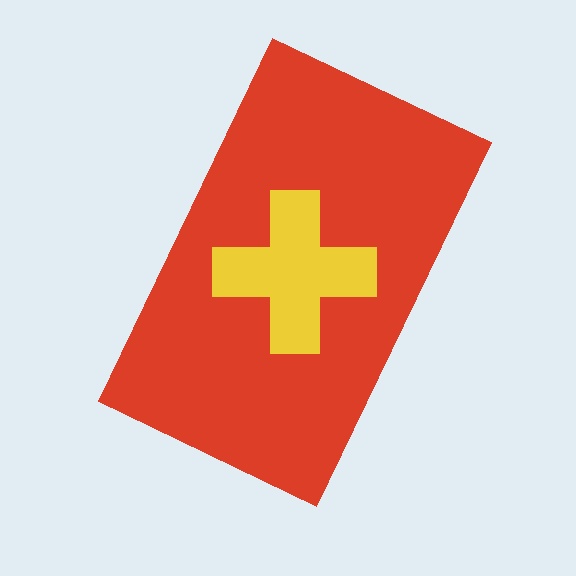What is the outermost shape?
The red rectangle.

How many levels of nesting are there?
2.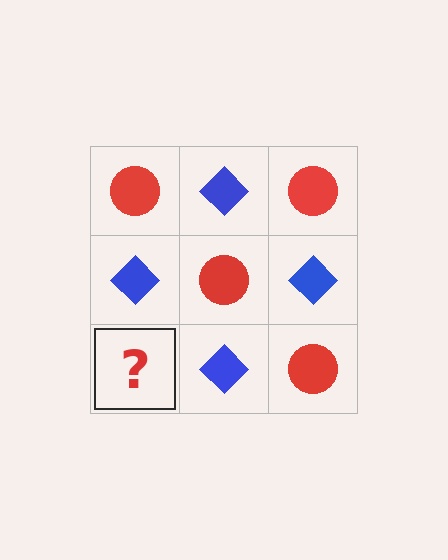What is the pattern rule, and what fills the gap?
The rule is that it alternates red circle and blue diamond in a checkerboard pattern. The gap should be filled with a red circle.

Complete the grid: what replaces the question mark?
The question mark should be replaced with a red circle.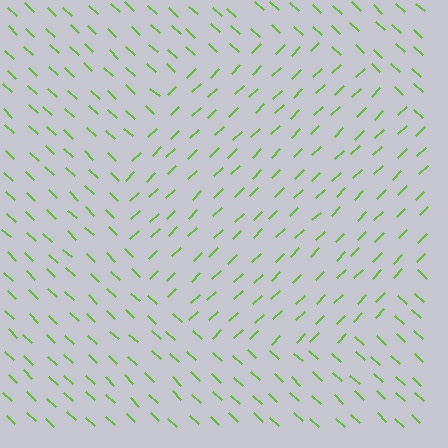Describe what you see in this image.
The image is filled with small lime line segments. A circle region in the image has lines oriented differently from the surrounding lines, creating a visible texture boundary.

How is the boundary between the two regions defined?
The boundary is defined purely by a change in line orientation (approximately 87 degrees difference). All lines are the same color and thickness.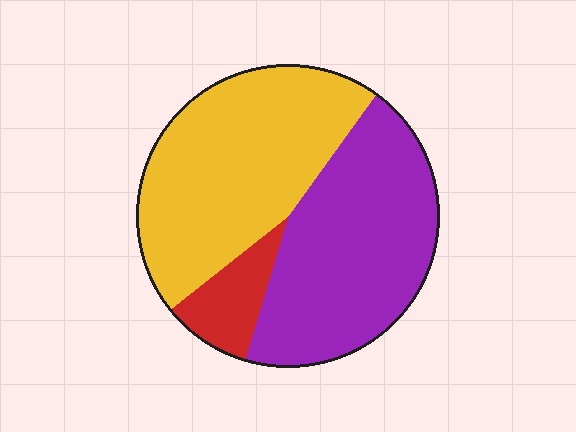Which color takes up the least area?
Red, at roughly 10%.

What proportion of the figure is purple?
Purple covers about 45% of the figure.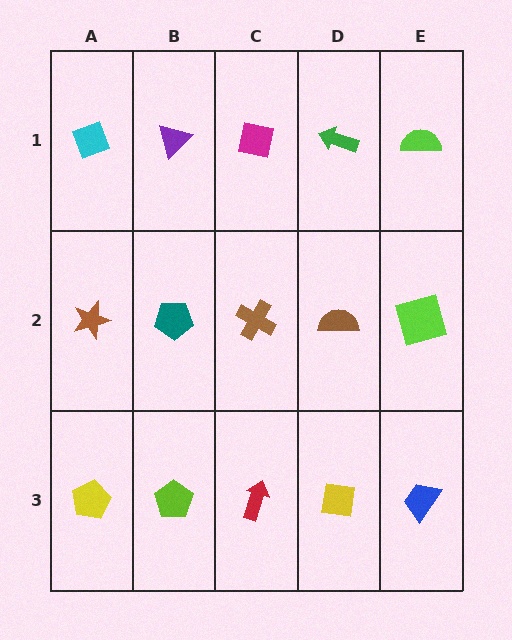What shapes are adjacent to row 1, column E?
A lime square (row 2, column E), a green arrow (row 1, column D).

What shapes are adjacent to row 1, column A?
A brown star (row 2, column A), a purple triangle (row 1, column B).